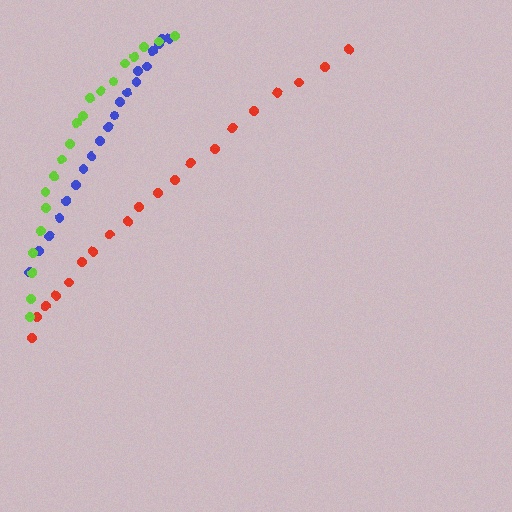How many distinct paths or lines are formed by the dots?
There are 3 distinct paths.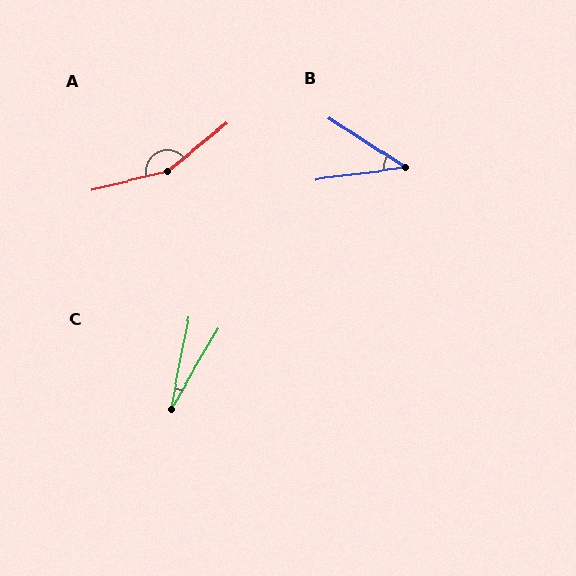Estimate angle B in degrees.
Approximately 40 degrees.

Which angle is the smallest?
C, at approximately 19 degrees.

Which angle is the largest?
A, at approximately 155 degrees.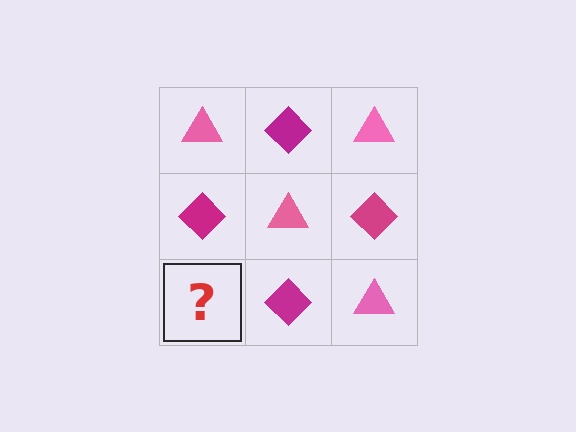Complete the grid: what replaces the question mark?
The question mark should be replaced with a pink triangle.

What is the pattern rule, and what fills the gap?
The rule is that it alternates pink triangle and magenta diamond in a checkerboard pattern. The gap should be filled with a pink triangle.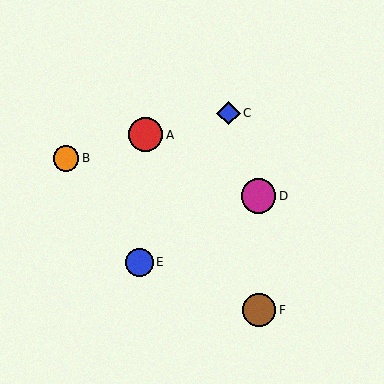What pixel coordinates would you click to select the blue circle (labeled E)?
Click at (140, 262) to select the blue circle E.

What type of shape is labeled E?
Shape E is a blue circle.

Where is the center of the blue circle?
The center of the blue circle is at (140, 262).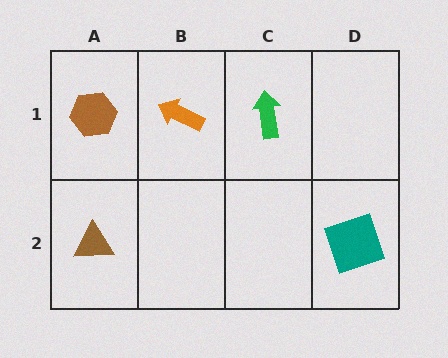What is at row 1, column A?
A brown hexagon.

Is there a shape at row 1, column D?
No, that cell is empty.